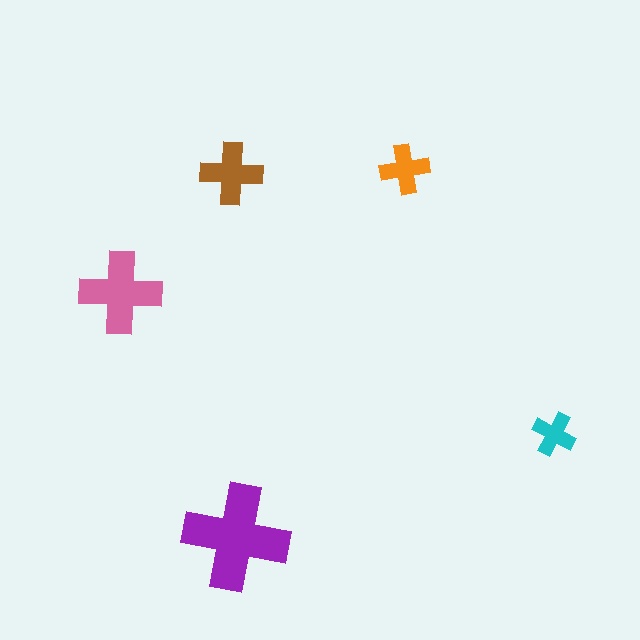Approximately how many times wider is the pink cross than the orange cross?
About 1.5 times wider.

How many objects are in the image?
There are 5 objects in the image.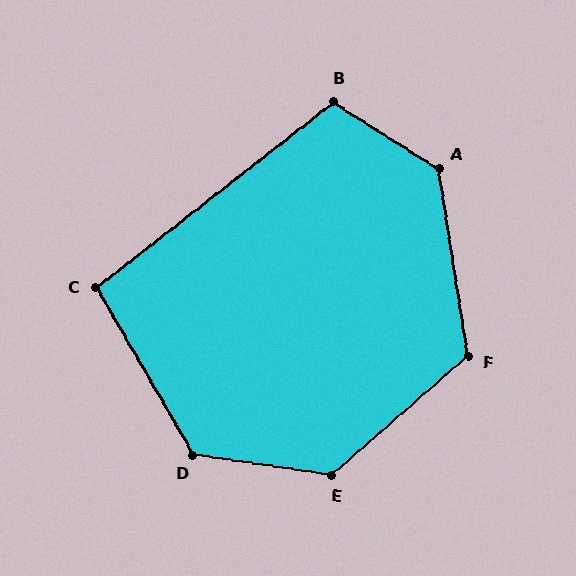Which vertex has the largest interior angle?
A, at approximately 131 degrees.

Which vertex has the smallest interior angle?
C, at approximately 98 degrees.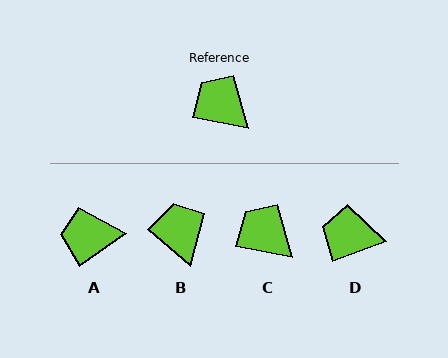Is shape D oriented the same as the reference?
No, it is off by about 31 degrees.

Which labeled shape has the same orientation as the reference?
C.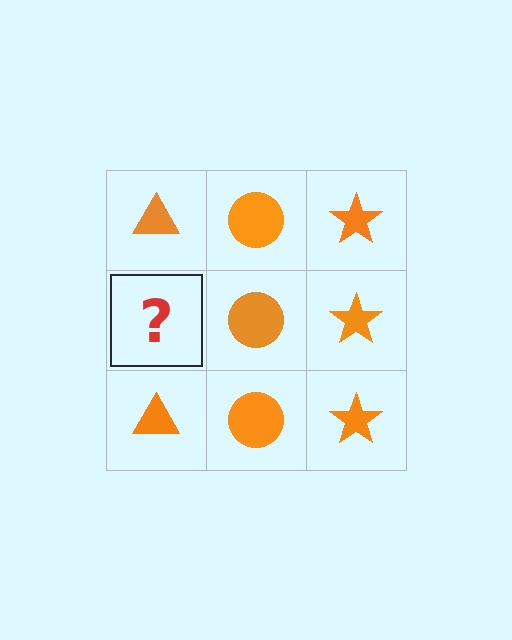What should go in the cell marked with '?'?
The missing cell should contain an orange triangle.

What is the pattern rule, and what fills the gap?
The rule is that each column has a consistent shape. The gap should be filled with an orange triangle.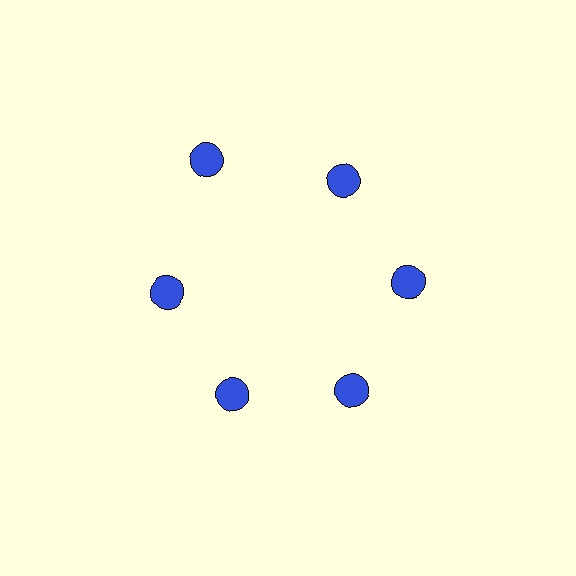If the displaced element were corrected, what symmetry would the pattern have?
It would have 6-fold rotational symmetry — the pattern would map onto itself every 60 degrees.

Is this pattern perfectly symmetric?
No. The 6 blue circles are arranged in a ring, but one element near the 11 o'clock position is pushed outward from the center, breaking the 6-fold rotational symmetry.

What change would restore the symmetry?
The symmetry would be restored by moving it inward, back onto the ring so that all 6 circles sit at equal angles and equal distance from the center.